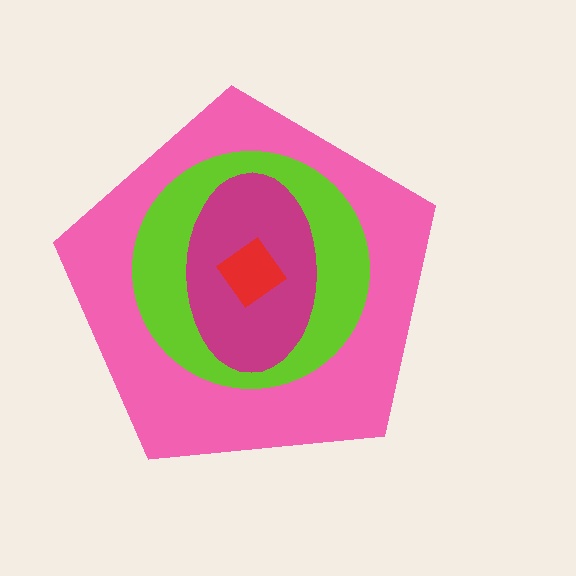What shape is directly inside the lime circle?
The magenta ellipse.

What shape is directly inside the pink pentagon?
The lime circle.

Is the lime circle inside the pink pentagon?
Yes.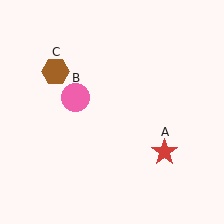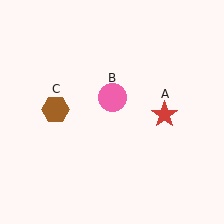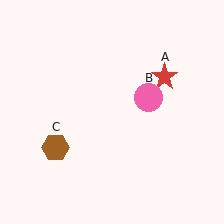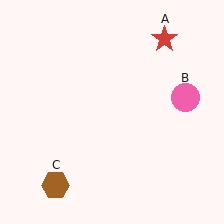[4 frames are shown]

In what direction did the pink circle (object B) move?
The pink circle (object B) moved right.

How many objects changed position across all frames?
3 objects changed position: red star (object A), pink circle (object B), brown hexagon (object C).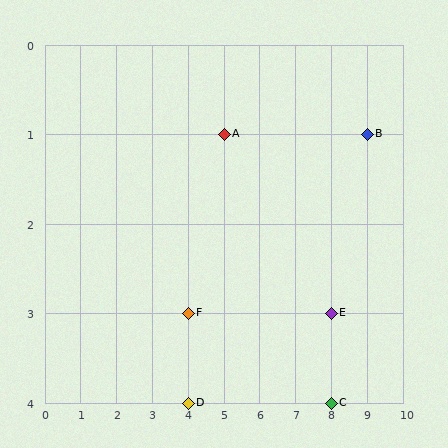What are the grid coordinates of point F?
Point F is at grid coordinates (4, 3).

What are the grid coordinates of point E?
Point E is at grid coordinates (8, 3).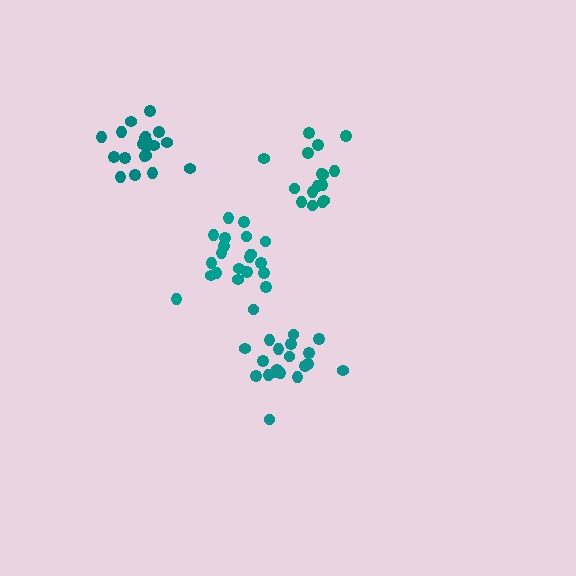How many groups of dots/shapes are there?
There are 4 groups.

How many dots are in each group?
Group 1: 20 dots, Group 2: 20 dots, Group 3: 16 dots, Group 4: 21 dots (77 total).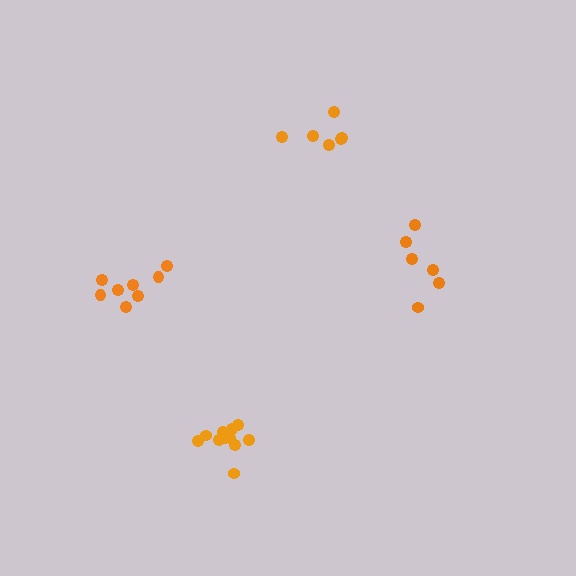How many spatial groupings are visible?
There are 4 spatial groupings.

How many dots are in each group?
Group 1: 6 dots, Group 2: 8 dots, Group 3: 11 dots, Group 4: 6 dots (31 total).